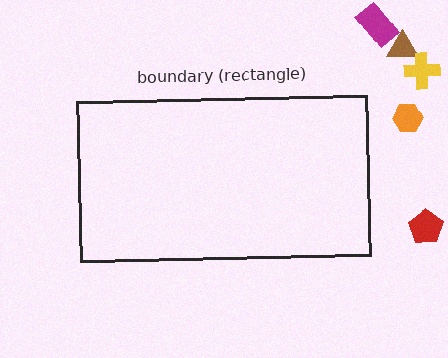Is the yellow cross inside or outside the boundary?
Outside.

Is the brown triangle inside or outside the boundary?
Outside.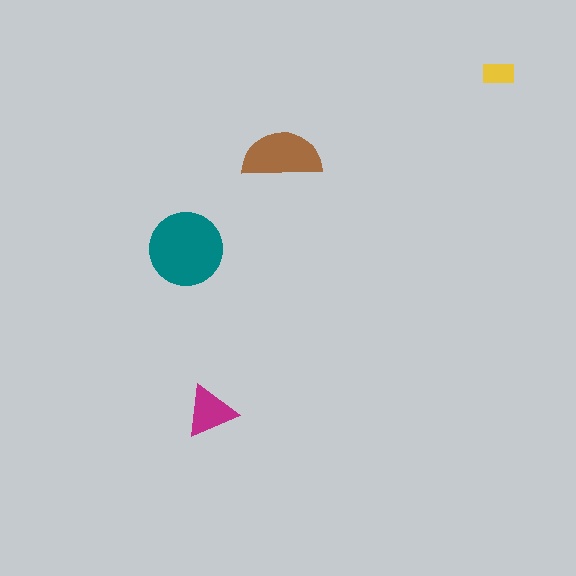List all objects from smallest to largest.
The yellow rectangle, the magenta triangle, the brown semicircle, the teal circle.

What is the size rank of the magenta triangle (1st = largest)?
3rd.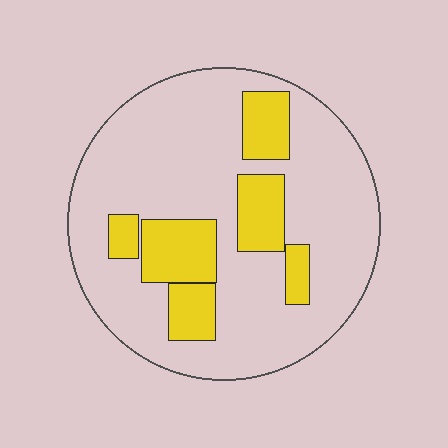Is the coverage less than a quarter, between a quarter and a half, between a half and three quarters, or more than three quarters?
Less than a quarter.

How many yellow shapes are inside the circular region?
6.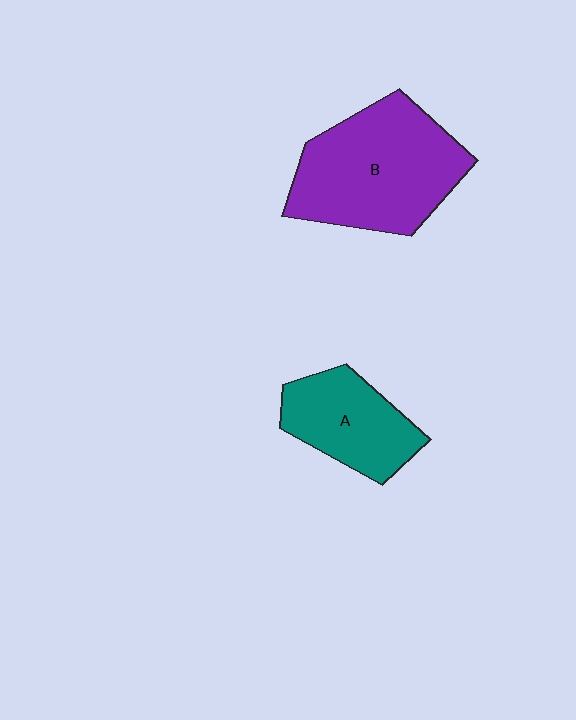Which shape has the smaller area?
Shape A (teal).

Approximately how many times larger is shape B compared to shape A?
Approximately 1.7 times.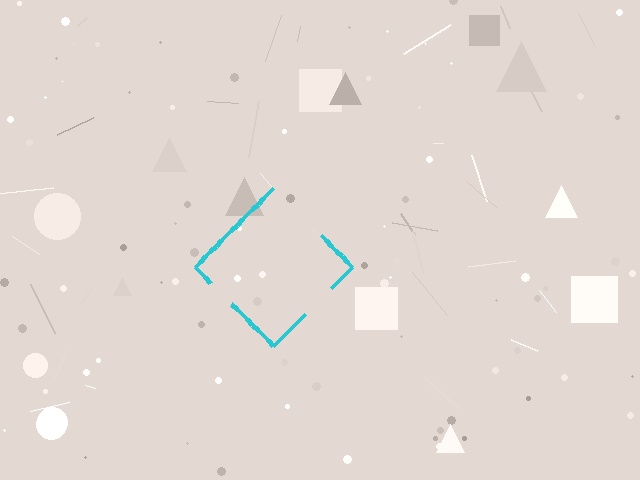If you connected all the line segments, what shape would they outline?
They would outline a diamond.